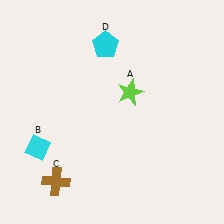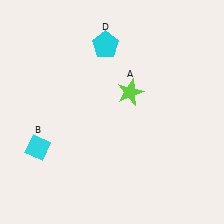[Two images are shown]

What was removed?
The brown cross (C) was removed in Image 2.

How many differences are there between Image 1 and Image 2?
There is 1 difference between the two images.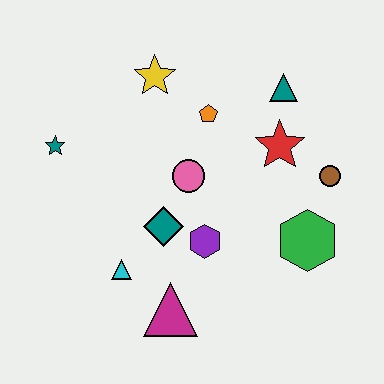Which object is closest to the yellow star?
The orange pentagon is closest to the yellow star.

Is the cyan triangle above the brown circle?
No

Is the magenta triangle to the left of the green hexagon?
Yes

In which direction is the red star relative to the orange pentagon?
The red star is to the right of the orange pentagon.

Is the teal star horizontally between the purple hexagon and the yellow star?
No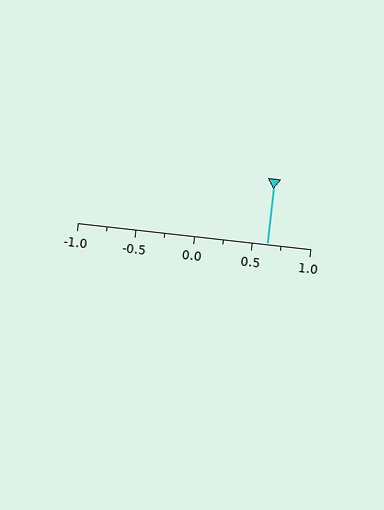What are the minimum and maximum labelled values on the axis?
The axis runs from -1.0 to 1.0.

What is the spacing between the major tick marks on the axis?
The major ticks are spaced 0.5 apart.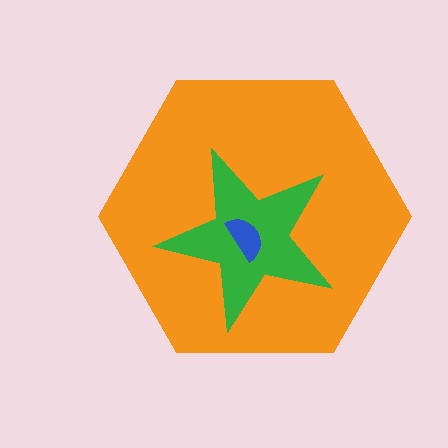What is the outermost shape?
The orange hexagon.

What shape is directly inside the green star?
The blue semicircle.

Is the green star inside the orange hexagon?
Yes.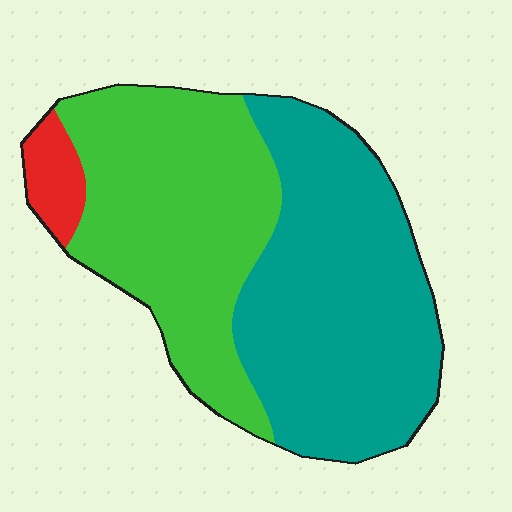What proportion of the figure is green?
Green covers 44% of the figure.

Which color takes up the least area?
Red, at roughly 5%.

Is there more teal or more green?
Teal.